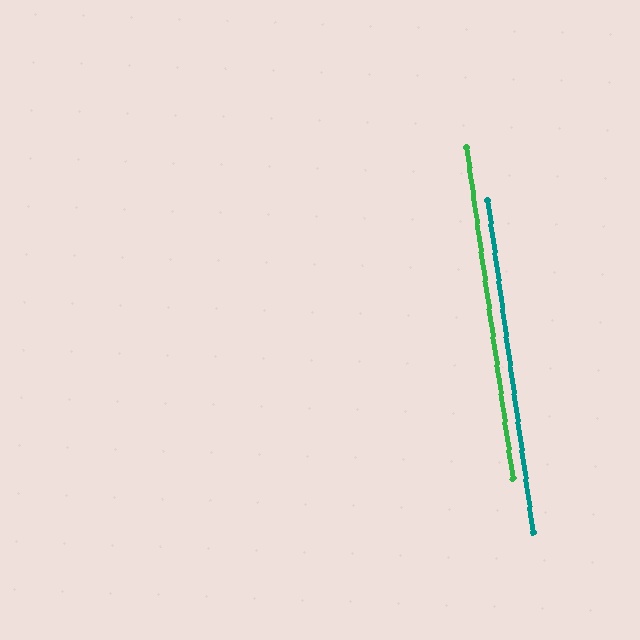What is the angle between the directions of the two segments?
Approximately 0 degrees.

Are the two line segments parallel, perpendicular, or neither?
Parallel — their directions differ by only 0.2°.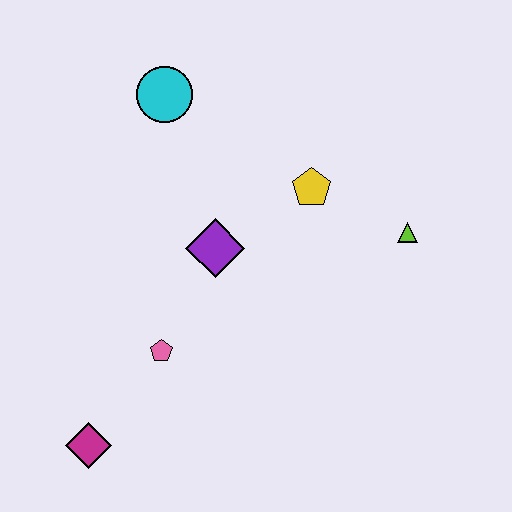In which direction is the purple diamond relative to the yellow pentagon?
The purple diamond is to the left of the yellow pentagon.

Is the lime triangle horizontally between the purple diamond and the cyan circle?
No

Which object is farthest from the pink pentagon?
The lime triangle is farthest from the pink pentagon.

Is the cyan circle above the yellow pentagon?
Yes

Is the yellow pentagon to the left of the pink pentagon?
No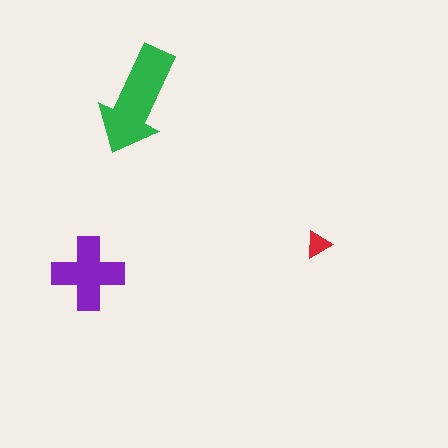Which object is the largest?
The green arrow.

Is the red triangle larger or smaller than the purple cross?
Smaller.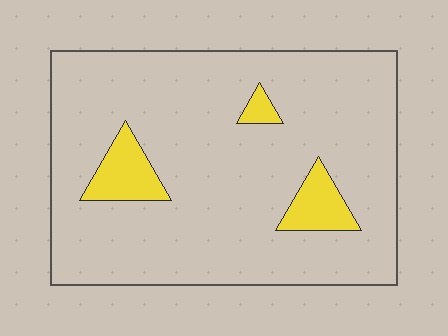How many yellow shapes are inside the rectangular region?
3.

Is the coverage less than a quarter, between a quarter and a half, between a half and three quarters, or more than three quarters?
Less than a quarter.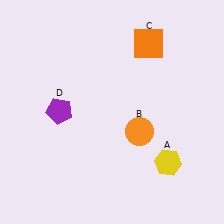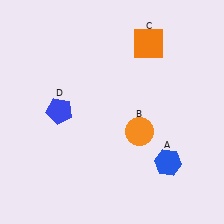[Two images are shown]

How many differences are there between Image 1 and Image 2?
There are 2 differences between the two images.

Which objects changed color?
A changed from yellow to blue. D changed from purple to blue.